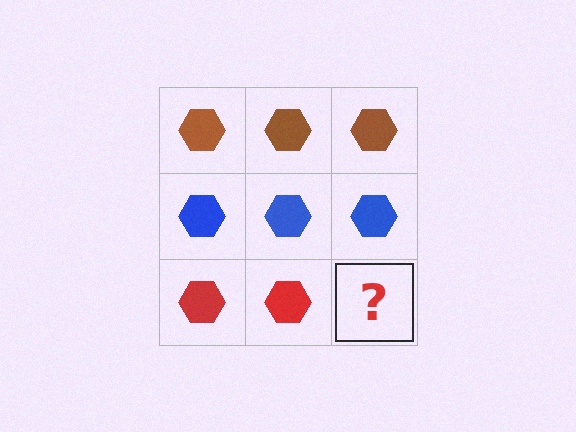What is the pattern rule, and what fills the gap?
The rule is that each row has a consistent color. The gap should be filled with a red hexagon.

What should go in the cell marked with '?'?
The missing cell should contain a red hexagon.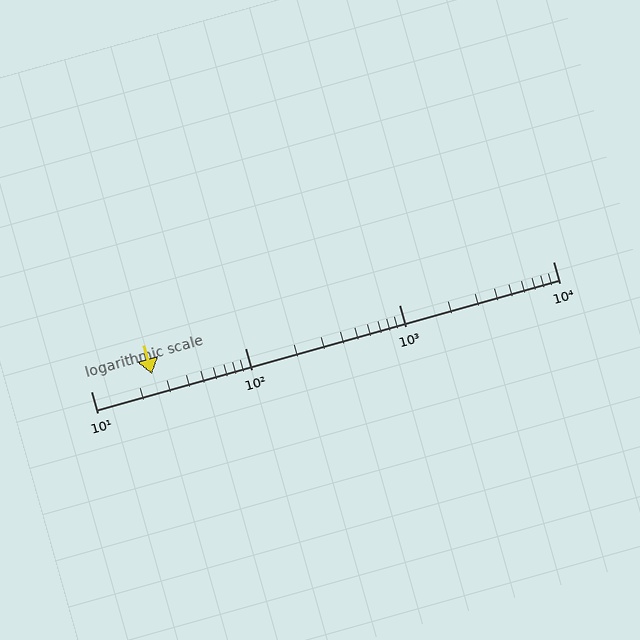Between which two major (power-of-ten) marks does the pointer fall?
The pointer is between 10 and 100.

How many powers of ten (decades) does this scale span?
The scale spans 3 decades, from 10 to 10000.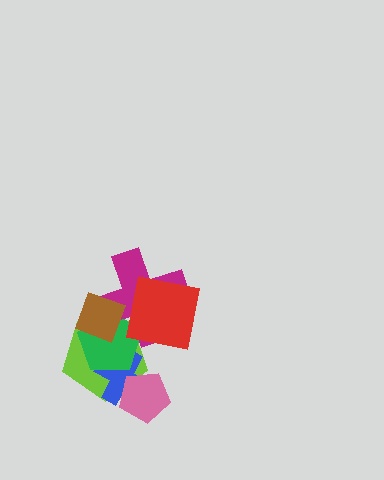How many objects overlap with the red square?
1 object overlaps with the red square.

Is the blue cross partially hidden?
Yes, it is partially covered by another shape.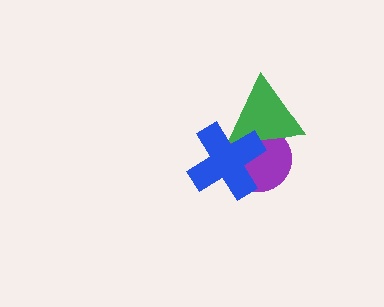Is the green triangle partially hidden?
Yes, it is partially covered by another shape.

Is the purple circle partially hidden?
Yes, it is partially covered by another shape.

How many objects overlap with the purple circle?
2 objects overlap with the purple circle.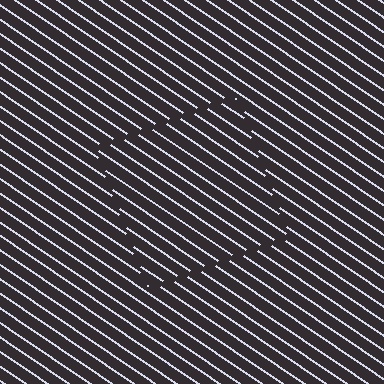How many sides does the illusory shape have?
4 sides — the line-ends trace a square.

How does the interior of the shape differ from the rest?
The interior of the shape contains the same grating, shifted by half a period — the contour is defined by the phase discontinuity where line-ends from the inner and outer gratings abut.